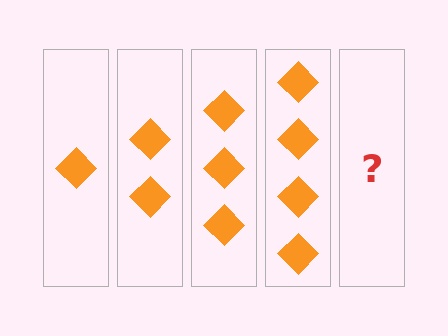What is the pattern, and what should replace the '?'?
The pattern is that each step adds one more diamond. The '?' should be 5 diamonds.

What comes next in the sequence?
The next element should be 5 diamonds.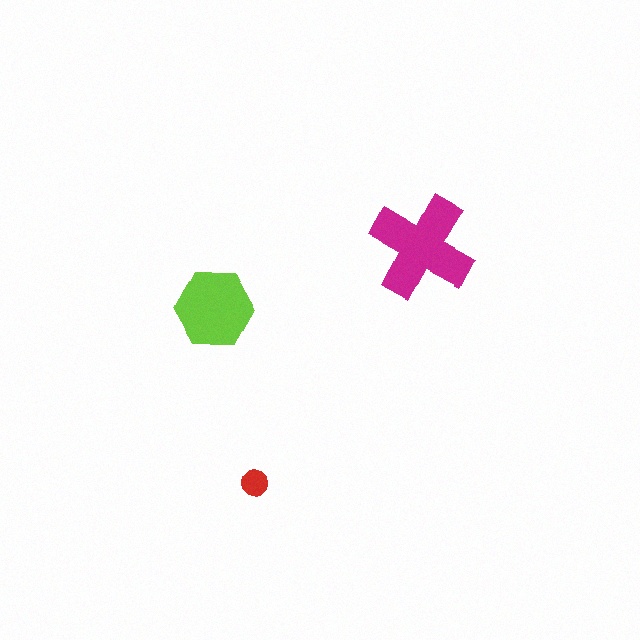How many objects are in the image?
There are 3 objects in the image.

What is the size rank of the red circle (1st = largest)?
3rd.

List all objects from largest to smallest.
The magenta cross, the lime hexagon, the red circle.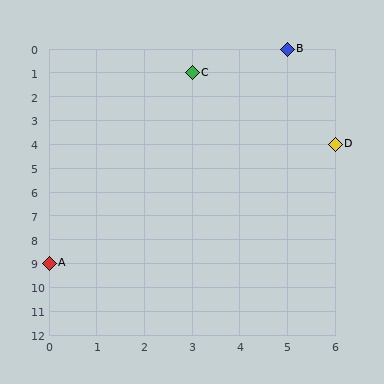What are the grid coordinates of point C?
Point C is at grid coordinates (3, 1).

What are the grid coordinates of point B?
Point B is at grid coordinates (5, 0).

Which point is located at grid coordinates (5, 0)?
Point B is at (5, 0).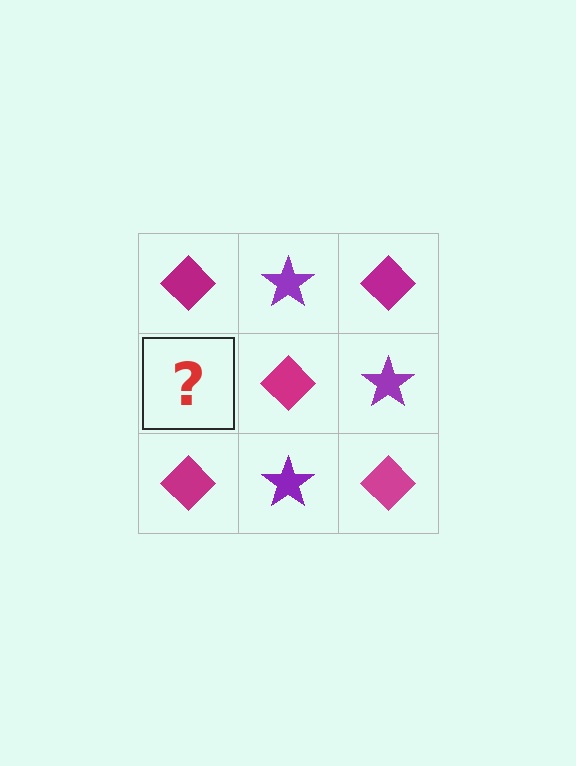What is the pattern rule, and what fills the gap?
The rule is that it alternates magenta diamond and purple star in a checkerboard pattern. The gap should be filled with a purple star.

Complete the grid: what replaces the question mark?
The question mark should be replaced with a purple star.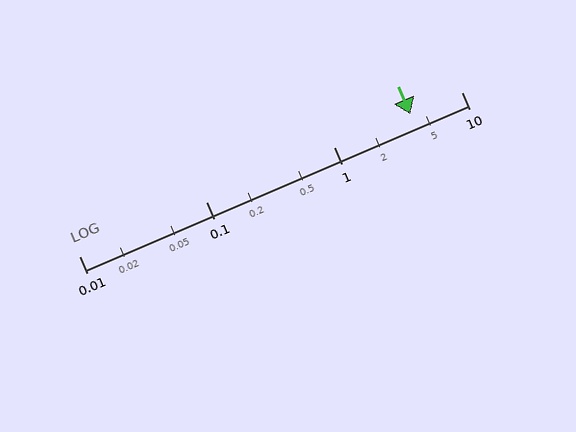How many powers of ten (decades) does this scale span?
The scale spans 3 decades, from 0.01 to 10.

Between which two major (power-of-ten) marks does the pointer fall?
The pointer is between 1 and 10.